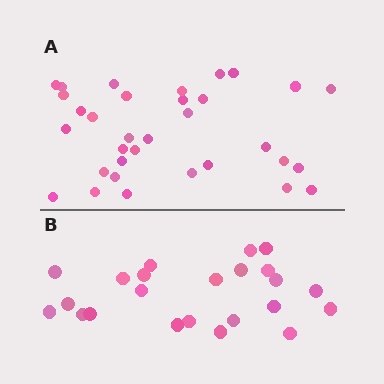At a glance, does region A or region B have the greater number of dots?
Region A (the top region) has more dots.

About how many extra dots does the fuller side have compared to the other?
Region A has roughly 10 or so more dots than region B.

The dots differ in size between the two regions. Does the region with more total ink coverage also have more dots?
No. Region B has more total ink coverage because its dots are larger, but region A actually contains more individual dots. Total area can be misleading — the number of items is what matters here.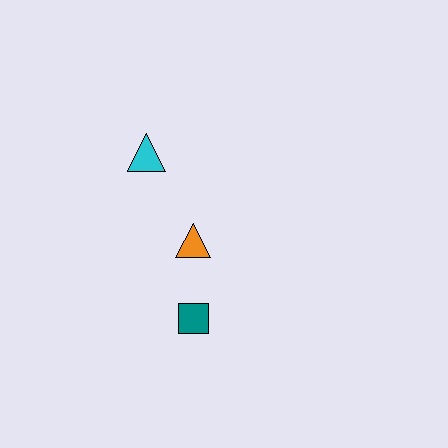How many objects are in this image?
There are 3 objects.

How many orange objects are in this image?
There is 1 orange object.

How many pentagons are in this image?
There are no pentagons.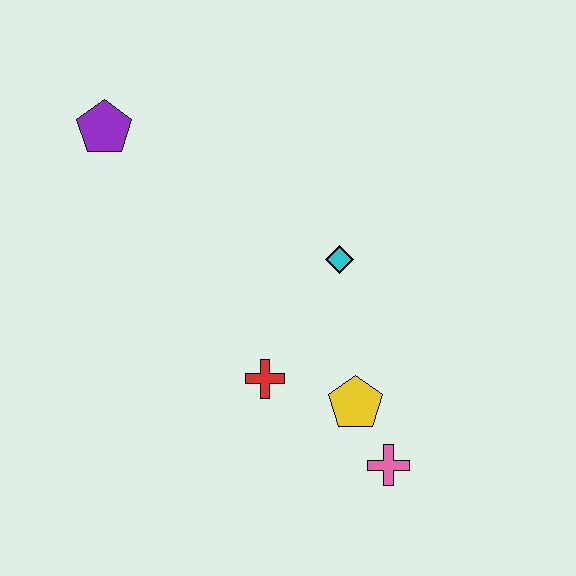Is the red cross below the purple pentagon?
Yes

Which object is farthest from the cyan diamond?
The purple pentagon is farthest from the cyan diamond.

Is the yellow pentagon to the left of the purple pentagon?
No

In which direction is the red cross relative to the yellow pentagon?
The red cross is to the left of the yellow pentagon.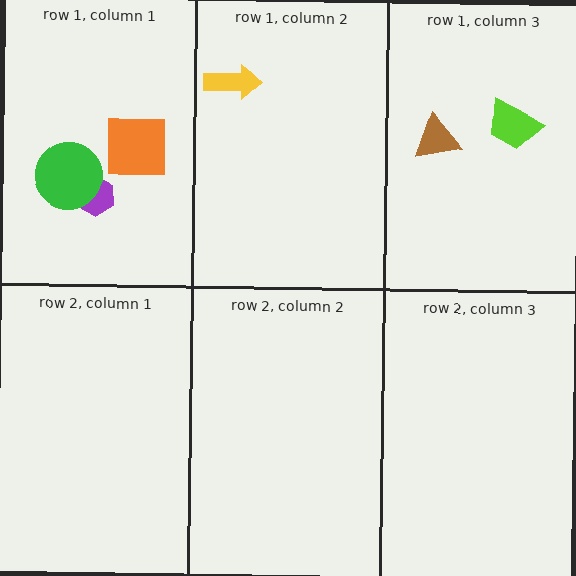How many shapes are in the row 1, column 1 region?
3.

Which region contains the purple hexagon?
The row 1, column 1 region.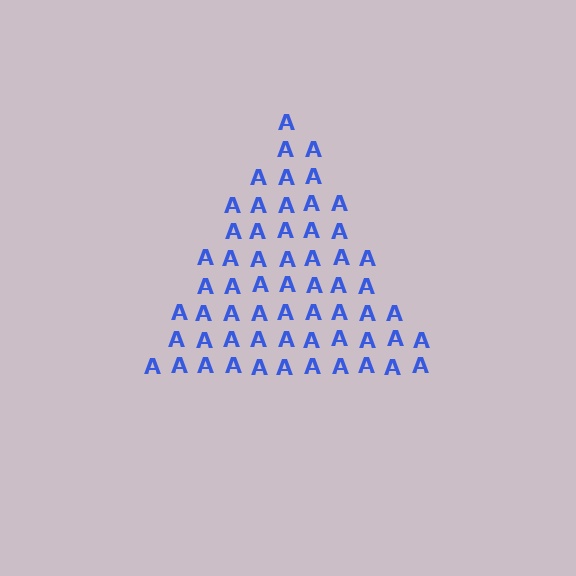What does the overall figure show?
The overall figure shows a triangle.